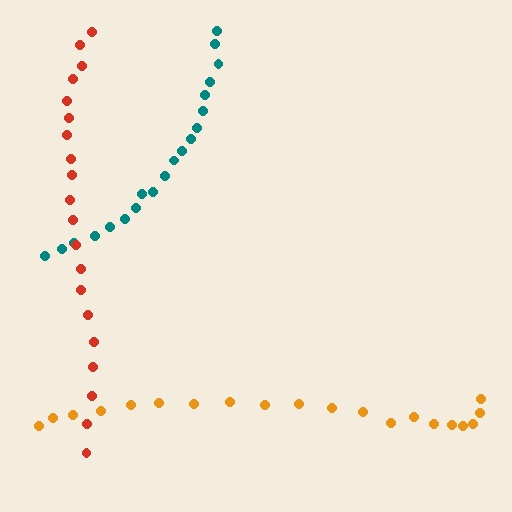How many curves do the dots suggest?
There are 3 distinct paths.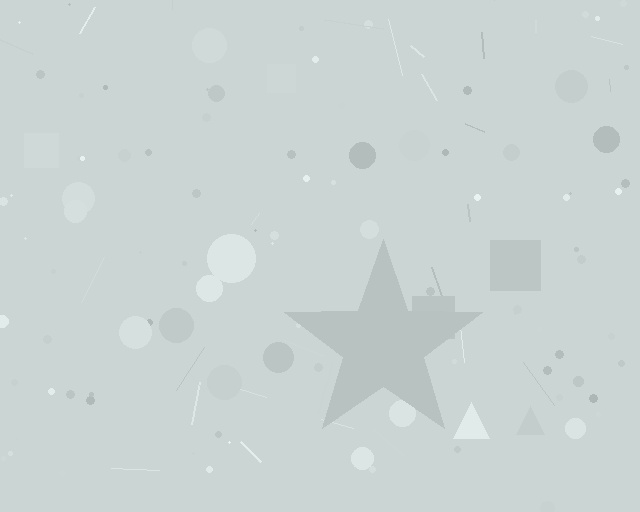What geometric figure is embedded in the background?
A star is embedded in the background.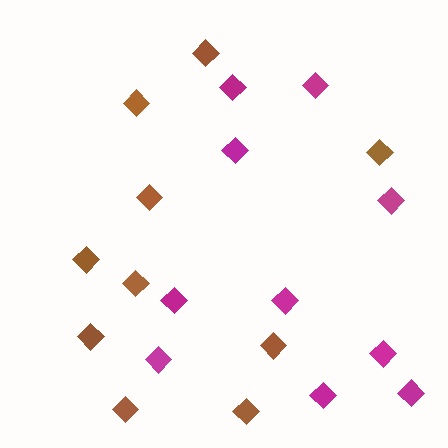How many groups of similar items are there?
There are 2 groups: one group of magenta diamonds (10) and one group of brown diamonds (10).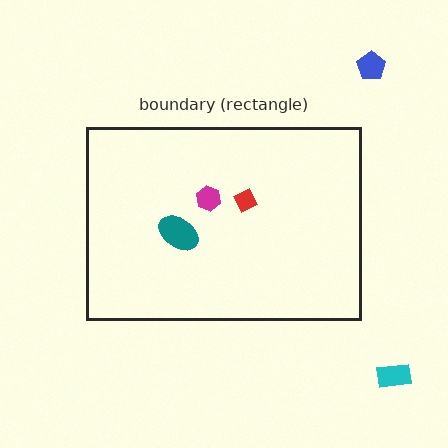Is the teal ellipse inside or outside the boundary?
Inside.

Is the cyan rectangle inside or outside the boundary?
Outside.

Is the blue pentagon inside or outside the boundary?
Outside.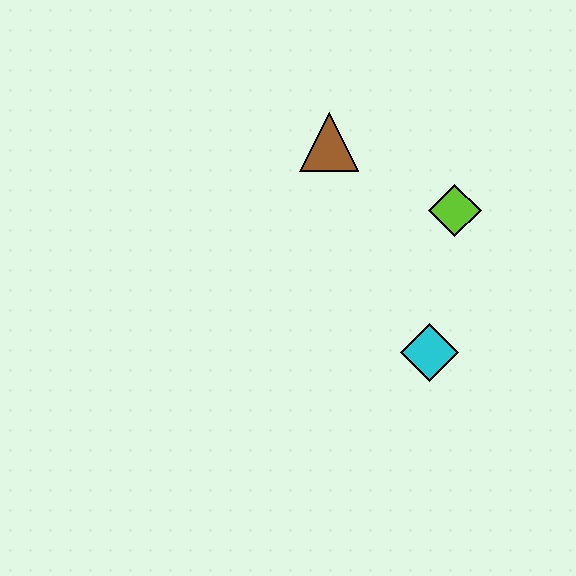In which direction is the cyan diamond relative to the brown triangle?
The cyan diamond is below the brown triangle.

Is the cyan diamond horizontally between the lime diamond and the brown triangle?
Yes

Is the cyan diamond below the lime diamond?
Yes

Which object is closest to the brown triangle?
The lime diamond is closest to the brown triangle.